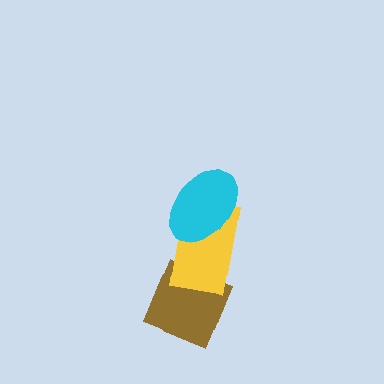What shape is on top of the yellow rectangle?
The cyan ellipse is on top of the yellow rectangle.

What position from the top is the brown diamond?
The brown diamond is 3rd from the top.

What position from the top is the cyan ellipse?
The cyan ellipse is 1st from the top.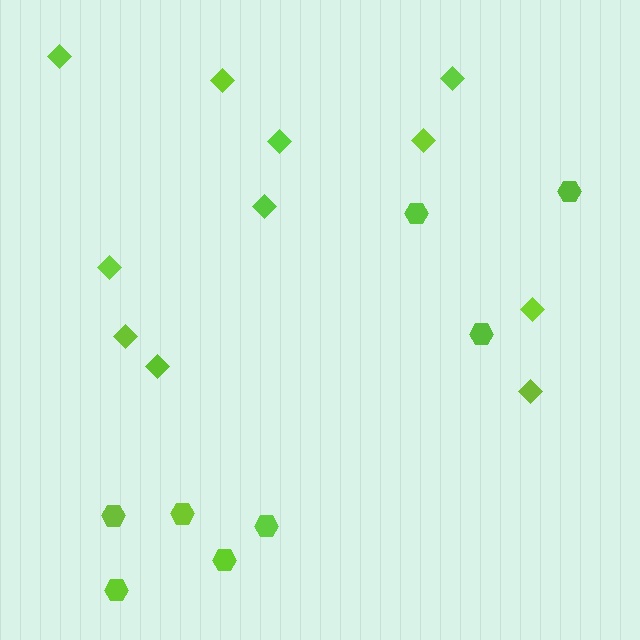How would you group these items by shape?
There are 2 groups: one group of hexagons (8) and one group of diamonds (11).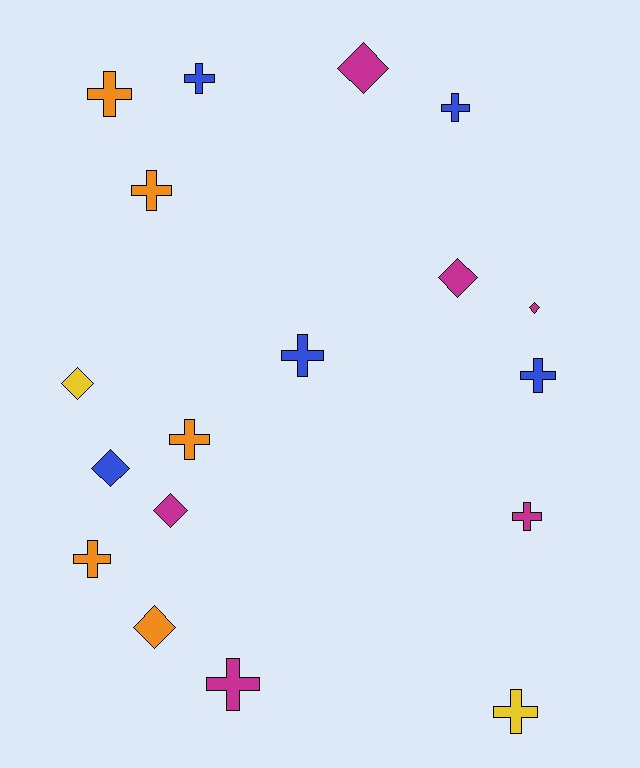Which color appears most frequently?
Magenta, with 6 objects.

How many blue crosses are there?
There are 4 blue crosses.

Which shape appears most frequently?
Cross, with 11 objects.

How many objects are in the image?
There are 18 objects.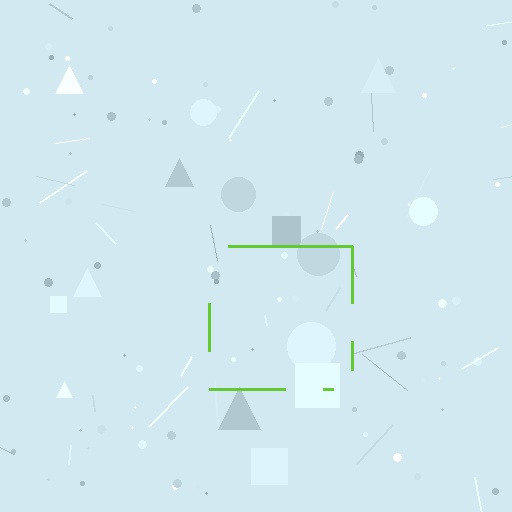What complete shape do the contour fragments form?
The contour fragments form a square.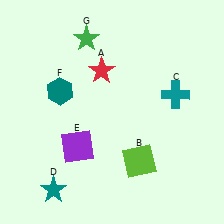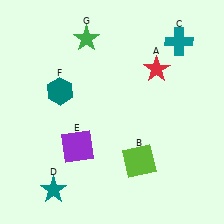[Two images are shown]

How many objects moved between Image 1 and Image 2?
2 objects moved between the two images.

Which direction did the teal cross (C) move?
The teal cross (C) moved up.